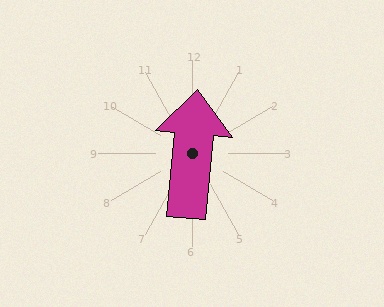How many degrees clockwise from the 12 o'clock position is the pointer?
Approximately 5 degrees.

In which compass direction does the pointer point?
North.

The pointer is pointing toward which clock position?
Roughly 12 o'clock.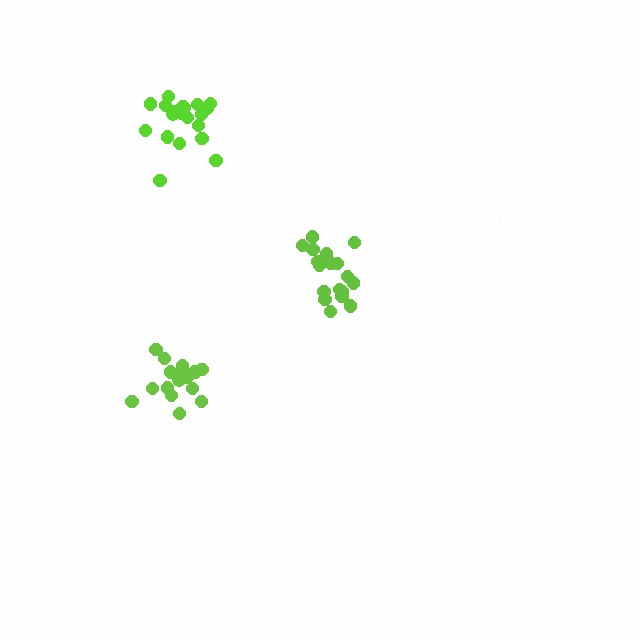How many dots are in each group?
Group 1: 20 dots, Group 2: 18 dots, Group 3: 18 dots (56 total).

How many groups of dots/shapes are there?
There are 3 groups.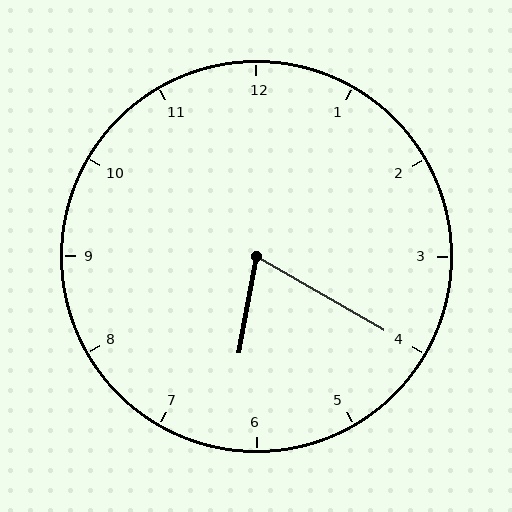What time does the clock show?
6:20.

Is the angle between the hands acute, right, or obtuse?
It is acute.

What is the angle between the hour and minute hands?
Approximately 70 degrees.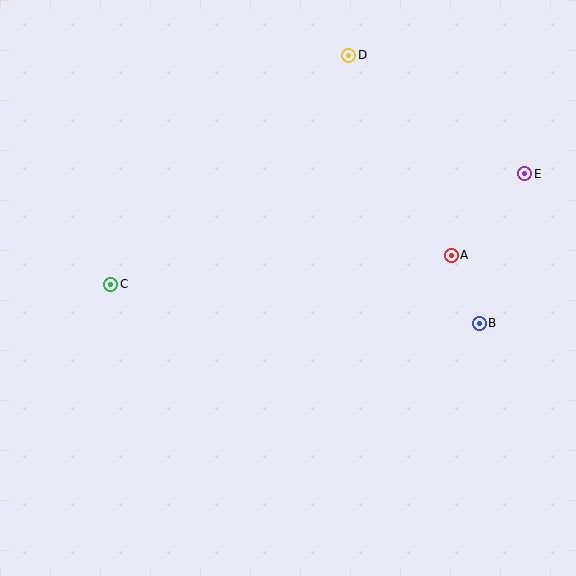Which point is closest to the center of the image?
Point A at (451, 255) is closest to the center.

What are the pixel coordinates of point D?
Point D is at (348, 55).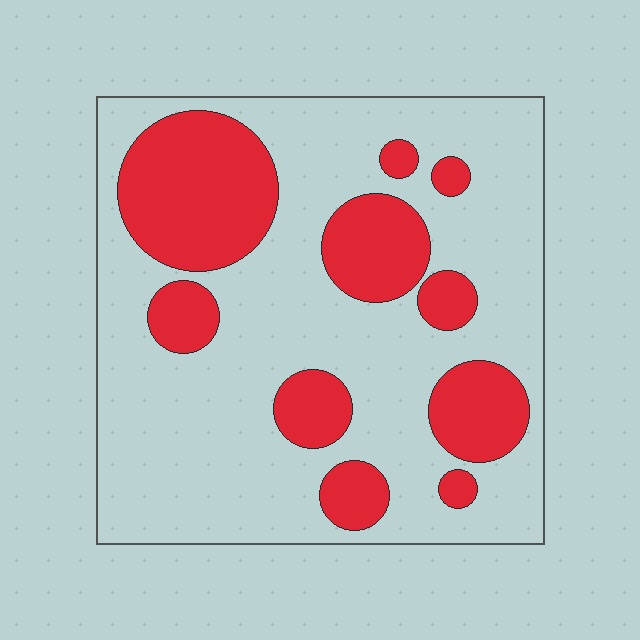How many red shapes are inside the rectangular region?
10.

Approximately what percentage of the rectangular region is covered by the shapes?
Approximately 30%.